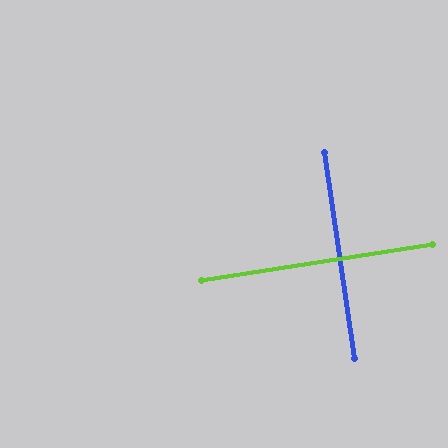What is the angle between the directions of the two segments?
Approximately 90 degrees.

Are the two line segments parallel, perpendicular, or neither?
Perpendicular — they meet at approximately 90°.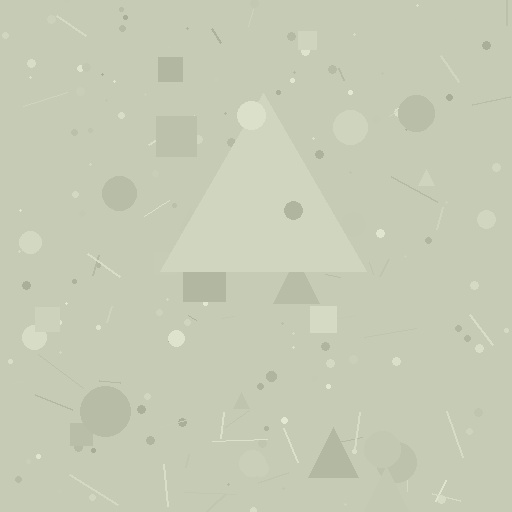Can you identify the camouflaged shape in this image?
The camouflaged shape is a triangle.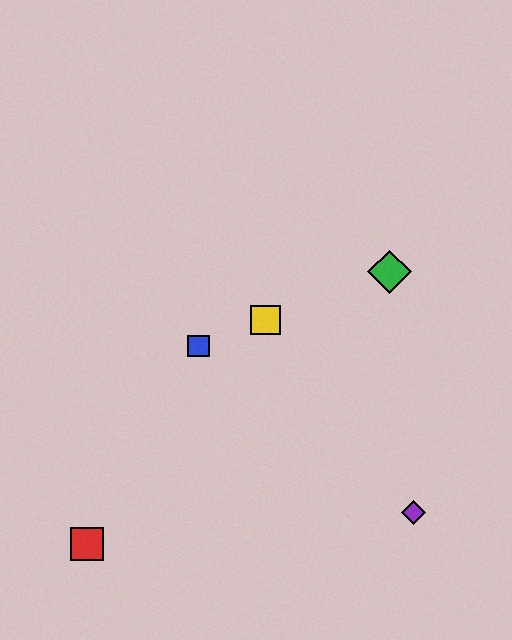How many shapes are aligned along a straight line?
3 shapes (the blue square, the green diamond, the yellow square) are aligned along a straight line.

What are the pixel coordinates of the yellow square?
The yellow square is at (265, 320).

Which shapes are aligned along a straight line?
The blue square, the green diamond, the yellow square are aligned along a straight line.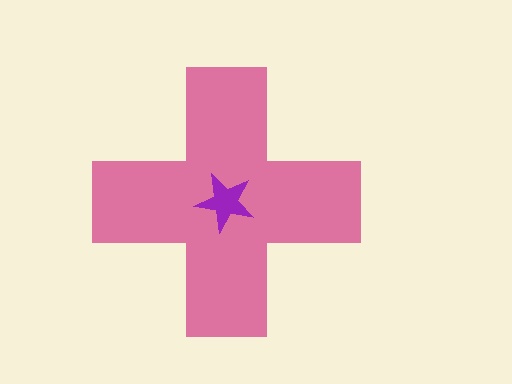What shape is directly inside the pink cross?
The purple star.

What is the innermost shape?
The purple star.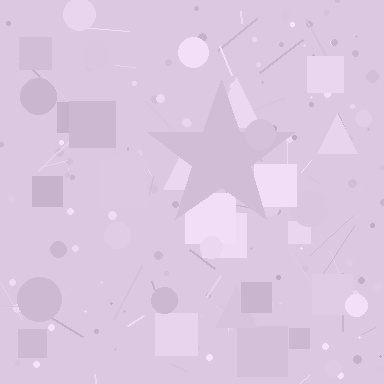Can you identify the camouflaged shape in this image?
The camouflaged shape is a star.